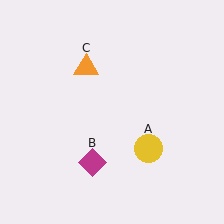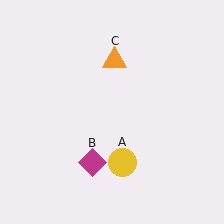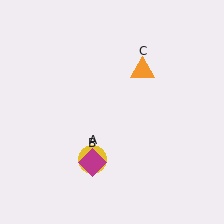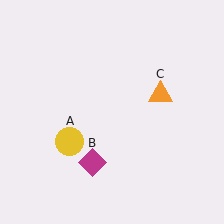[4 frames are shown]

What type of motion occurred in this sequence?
The yellow circle (object A), orange triangle (object C) rotated clockwise around the center of the scene.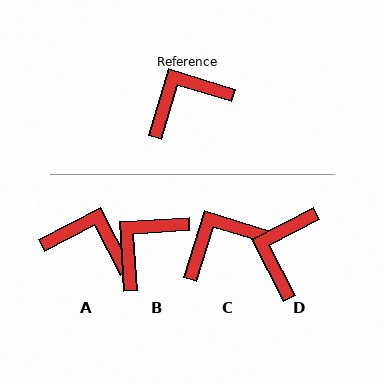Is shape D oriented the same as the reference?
No, it is off by about 44 degrees.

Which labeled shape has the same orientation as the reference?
C.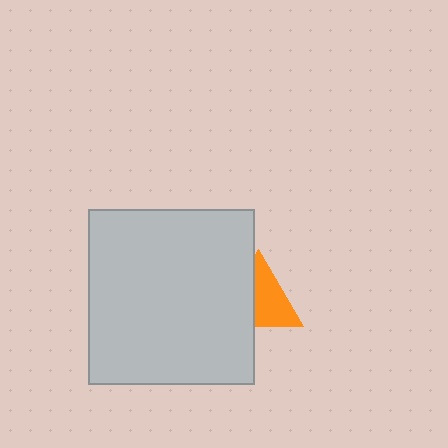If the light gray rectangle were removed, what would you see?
You would see the complete orange triangle.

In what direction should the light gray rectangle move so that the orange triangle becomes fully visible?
The light gray rectangle should move left. That is the shortest direction to clear the overlap and leave the orange triangle fully visible.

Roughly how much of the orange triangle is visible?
About half of it is visible (roughly 56%).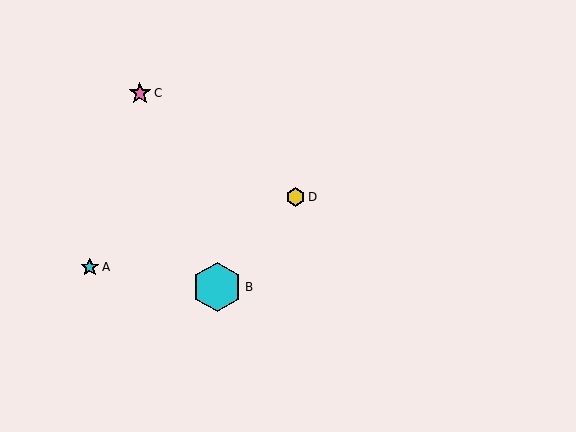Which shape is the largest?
The cyan hexagon (labeled B) is the largest.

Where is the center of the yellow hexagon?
The center of the yellow hexagon is at (296, 197).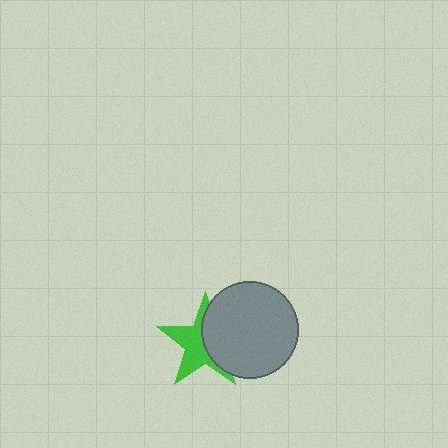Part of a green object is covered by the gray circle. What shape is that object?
It is a star.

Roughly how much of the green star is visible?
About half of it is visible (roughly 55%).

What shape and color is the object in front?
The object in front is a gray circle.